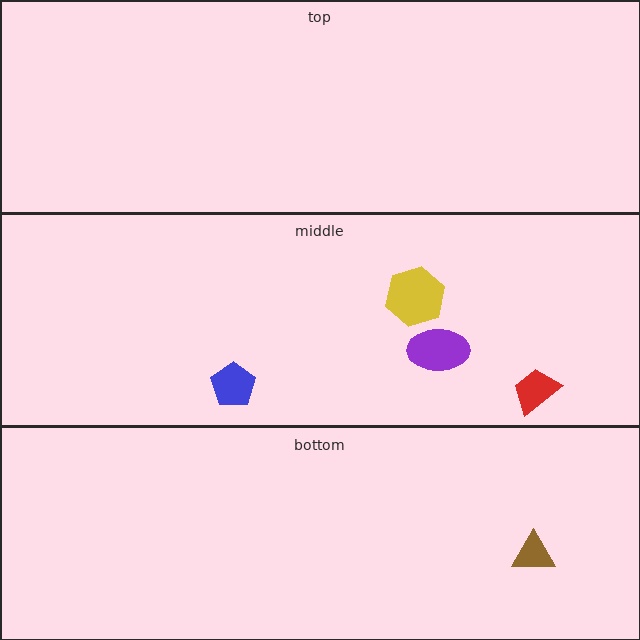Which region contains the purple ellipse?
The middle region.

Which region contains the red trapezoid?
The middle region.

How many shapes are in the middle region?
4.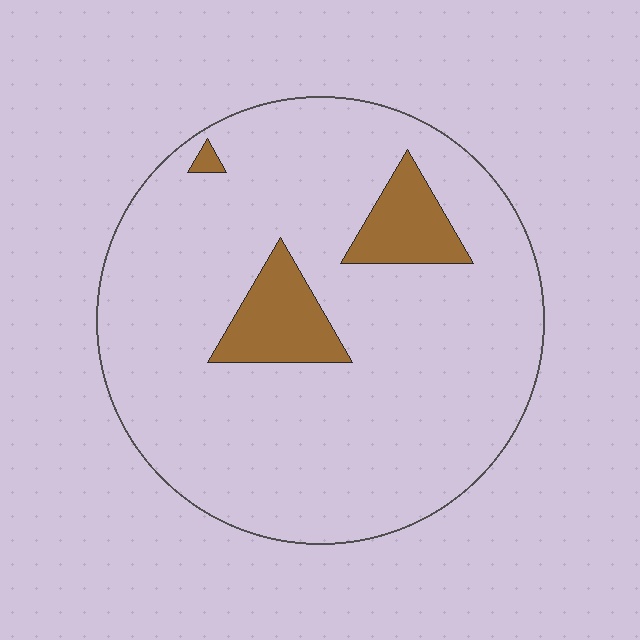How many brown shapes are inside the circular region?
3.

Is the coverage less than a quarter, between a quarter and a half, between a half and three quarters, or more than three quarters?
Less than a quarter.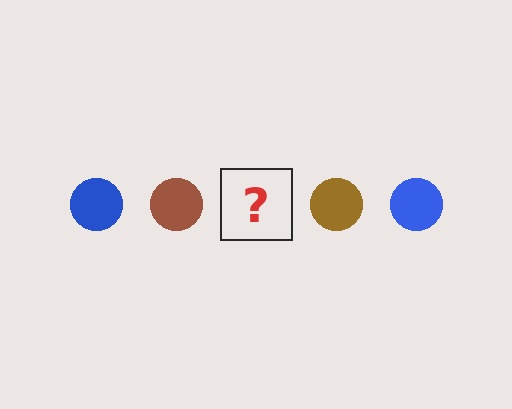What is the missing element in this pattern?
The missing element is a blue circle.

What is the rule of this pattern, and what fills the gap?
The rule is that the pattern cycles through blue, brown circles. The gap should be filled with a blue circle.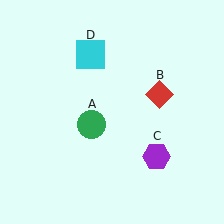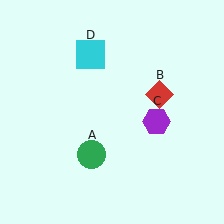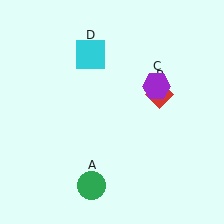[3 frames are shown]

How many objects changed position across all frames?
2 objects changed position: green circle (object A), purple hexagon (object C).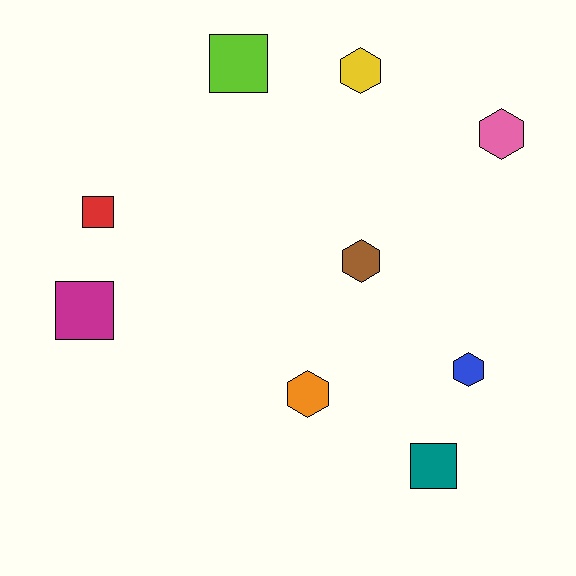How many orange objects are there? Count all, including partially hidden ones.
There is 1 orange object.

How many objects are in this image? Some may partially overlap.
There are 9 objects.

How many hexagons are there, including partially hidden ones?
There are 5 hexagons.